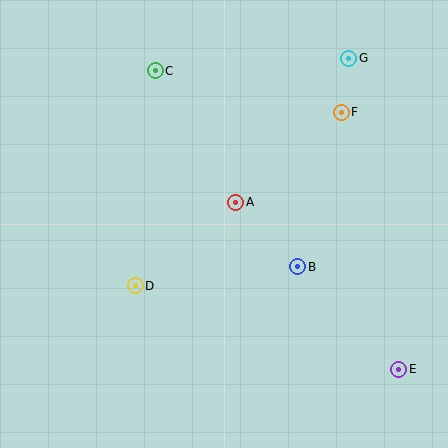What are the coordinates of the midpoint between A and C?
The midpoint between A and C is at (195, 137).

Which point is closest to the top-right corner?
Point G is closest to the top-right corner.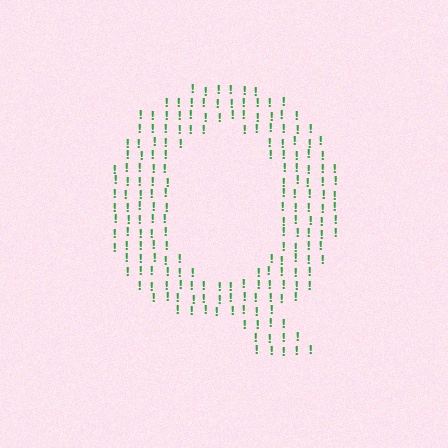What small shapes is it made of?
It is made of small exclamation marks.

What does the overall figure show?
The overall figure shows the letter Q.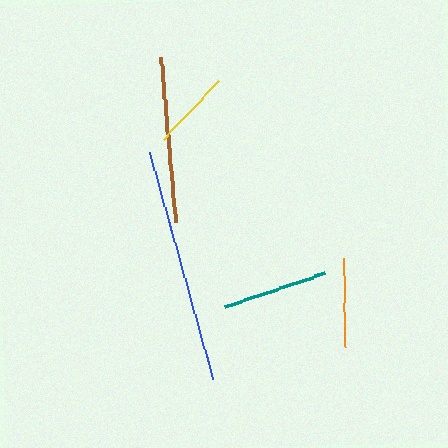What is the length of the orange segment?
The orange segment is approximately 88 pixels long.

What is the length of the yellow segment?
The yellow segment is approximately 80 pixels long.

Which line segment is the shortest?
The yellow line is the shortest at approximately 80 pixels.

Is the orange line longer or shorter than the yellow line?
The orange line is longer than the yellow line.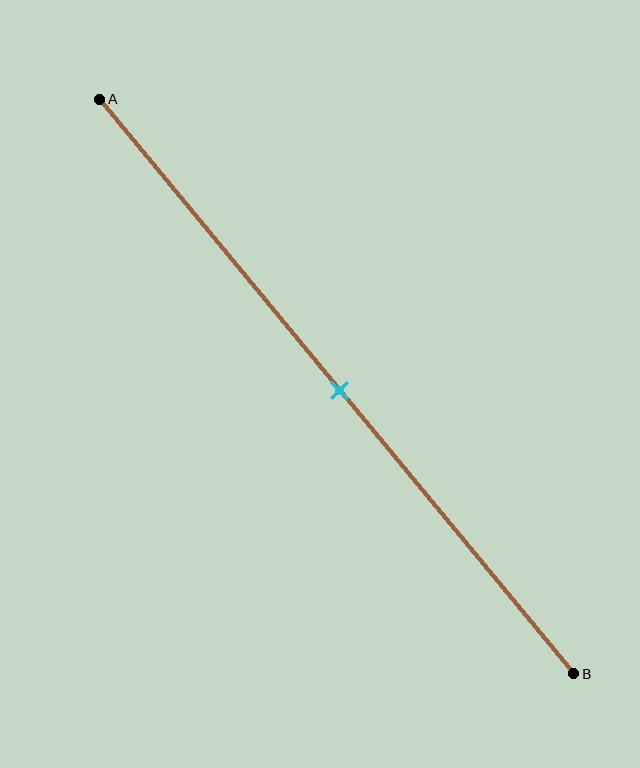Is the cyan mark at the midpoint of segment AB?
Yes, the mark is approximately at the midpoint.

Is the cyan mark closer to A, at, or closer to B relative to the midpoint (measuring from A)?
The cyan mark is approximately at the midpoint of segment AB.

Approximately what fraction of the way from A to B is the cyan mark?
The cyan mark is approximately 50% of the way from A to B.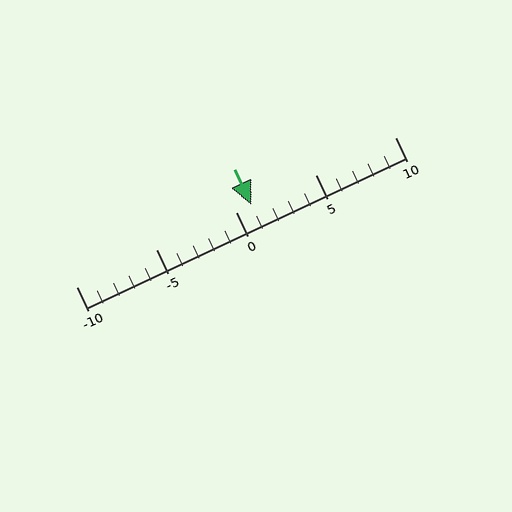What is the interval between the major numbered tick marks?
The major tick marks are spaced 5 units apart.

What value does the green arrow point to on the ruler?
The green arrow points to approximately 1.